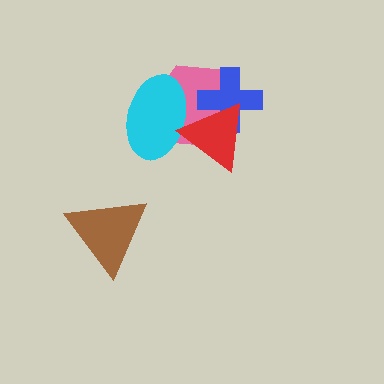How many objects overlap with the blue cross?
2 objects overlap with the blue cross.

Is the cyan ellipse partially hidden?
Yes, it is partially covered by another shape.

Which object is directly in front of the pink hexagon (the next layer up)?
The blue cross is directly in front of the pink hexagon.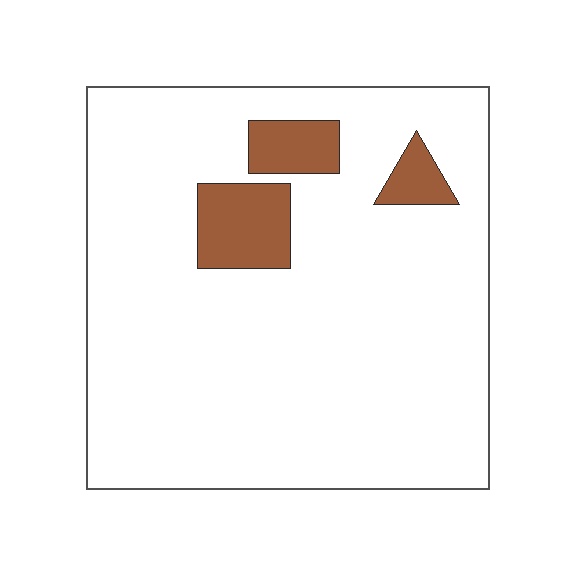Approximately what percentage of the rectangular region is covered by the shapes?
Approximately 10%.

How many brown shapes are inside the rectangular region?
3.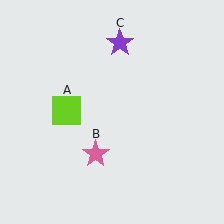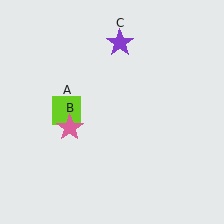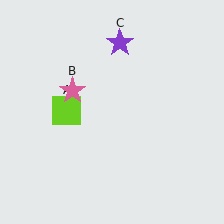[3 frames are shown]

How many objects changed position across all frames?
1 object changed position: pink star (object B).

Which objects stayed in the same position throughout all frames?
Lime square (object A) and purple star (object C) remained stationary.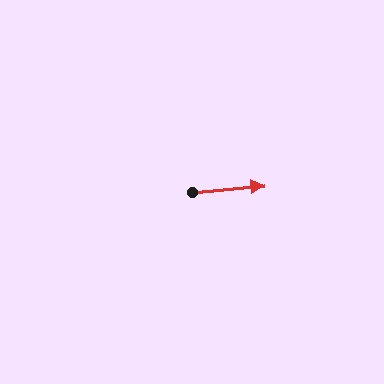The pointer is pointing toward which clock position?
Roughly 3 o'clock.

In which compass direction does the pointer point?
East.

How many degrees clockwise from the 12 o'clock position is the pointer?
Approximately 85 degrees.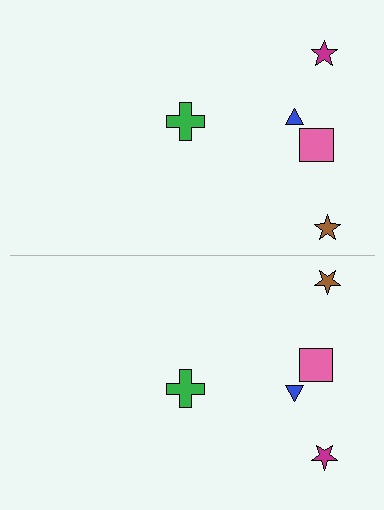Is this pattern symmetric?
Yes, this pattern has bilateral (reflection) symmetry.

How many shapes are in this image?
There are 10 shapes in this image.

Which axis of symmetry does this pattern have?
The pattern has a horizontal axis of symmetry running through the center of the image.